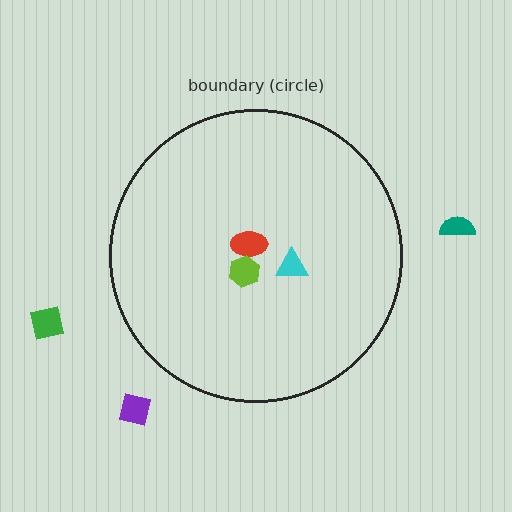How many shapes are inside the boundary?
3 inside, 3 outside.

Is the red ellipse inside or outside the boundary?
Inside.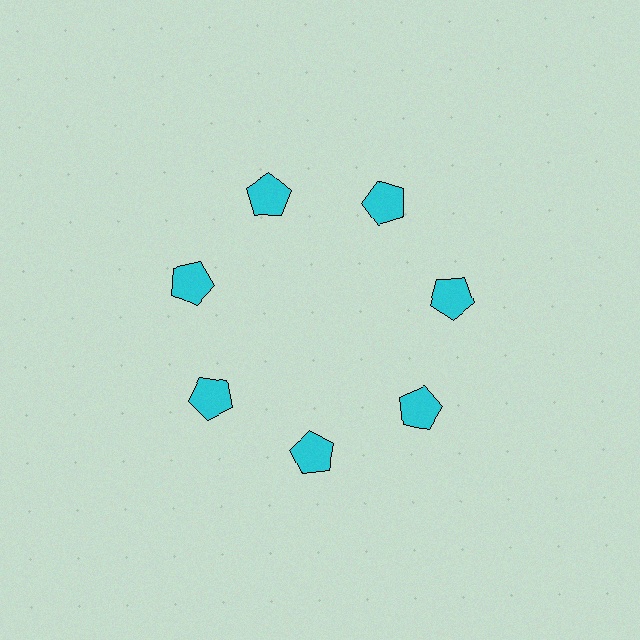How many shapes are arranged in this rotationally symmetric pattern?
There are 7 shapes, arranged in 7 groups of 1.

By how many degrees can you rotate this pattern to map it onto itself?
The pattern maps onto itself every 51 degrees of rotation.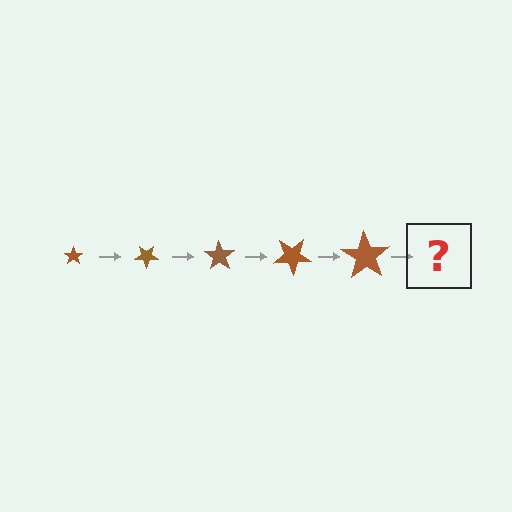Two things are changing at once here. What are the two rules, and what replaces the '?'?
The two rules are that the star grows larger each step and it rotates 35 degrees each step. The '?' should be a star, larger than the previous one and rotated 175 degrees from the start.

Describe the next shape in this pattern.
It should be a star, larger than the previous one and rotated 175 degrees from the start.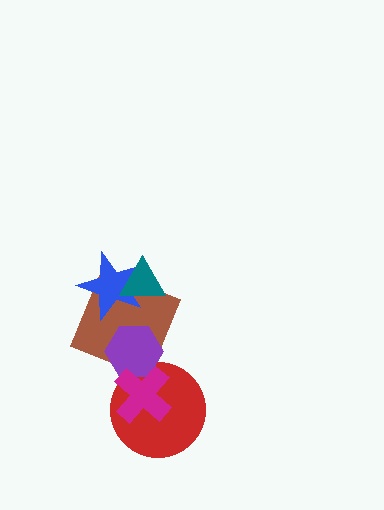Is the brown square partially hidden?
Yes, it is partially covered by another shape.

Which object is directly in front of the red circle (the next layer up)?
The purple hexagon is directly in front of the red circle.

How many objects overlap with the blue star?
2 objects overlap with the blue star.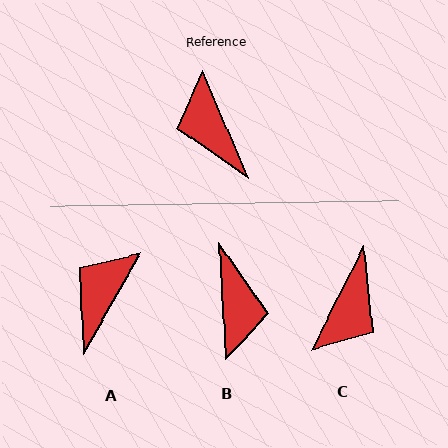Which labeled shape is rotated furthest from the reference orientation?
B, about 160 degrees away.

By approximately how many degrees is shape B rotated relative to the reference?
Approximately 160 degrees counter-clockwise.